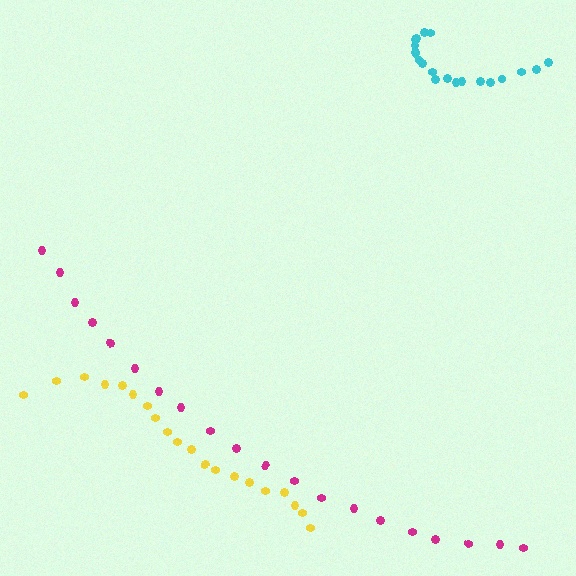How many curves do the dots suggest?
There are 3 distinct paths.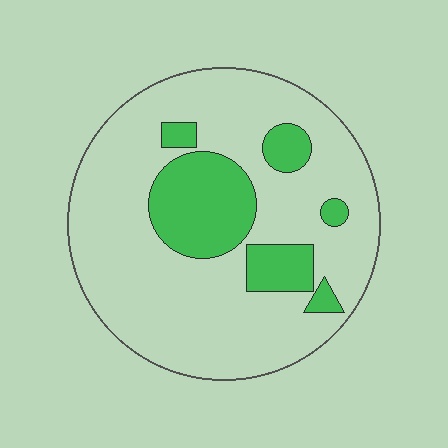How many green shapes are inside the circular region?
6.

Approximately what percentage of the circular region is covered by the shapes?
Approximately 20%.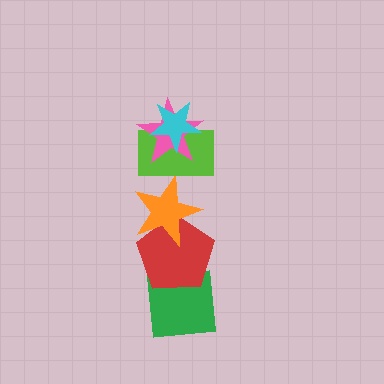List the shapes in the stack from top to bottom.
From top to bottom: the cyan star, the pink star, the lime rectangle, the orange star, the red pentagon, the green square.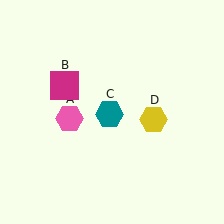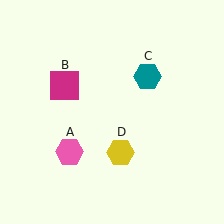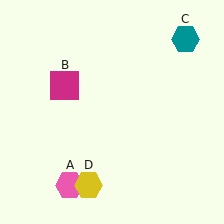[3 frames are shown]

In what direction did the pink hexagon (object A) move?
The pink hexagon (object A) moved down.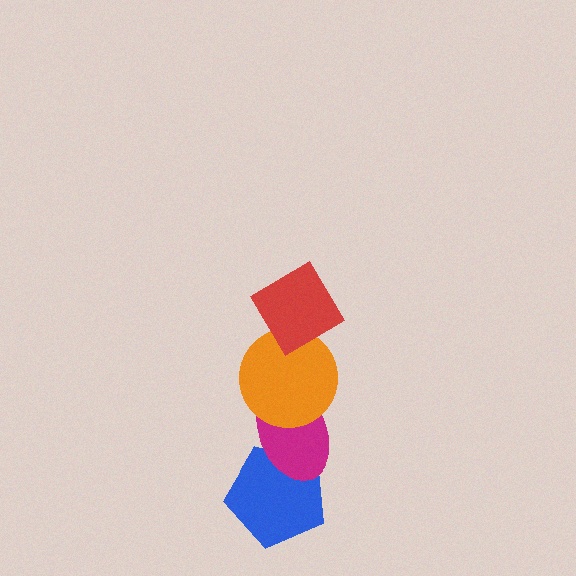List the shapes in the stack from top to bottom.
From top to bottom: the red diamond, the orange circle, the magenta ellipse, the blue pentagon.